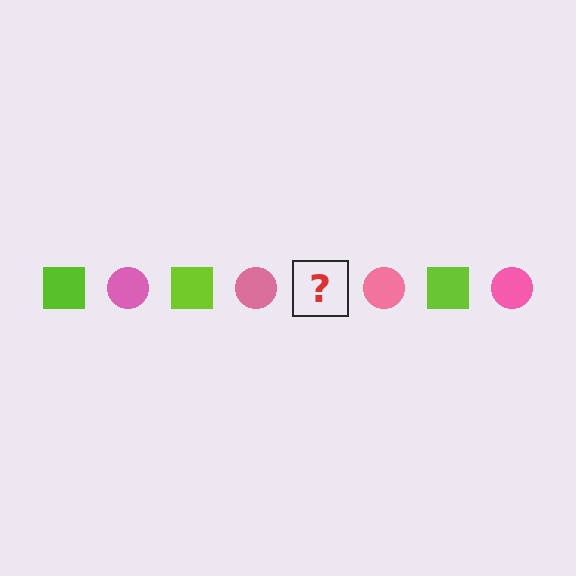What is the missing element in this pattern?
The missing element is a lime square.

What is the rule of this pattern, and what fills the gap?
The rule is that the pattern alternates between lime square and pink circle. The gap should be filled with a lime square.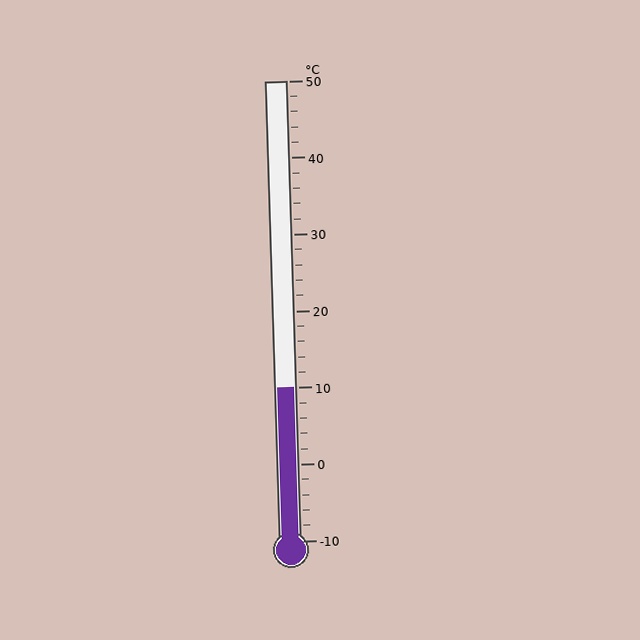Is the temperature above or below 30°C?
The temperature is below 30°C.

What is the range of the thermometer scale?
The thermometer scale ranges from -10°C to 50°C.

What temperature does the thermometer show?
The thermometer shows approximately 10°C.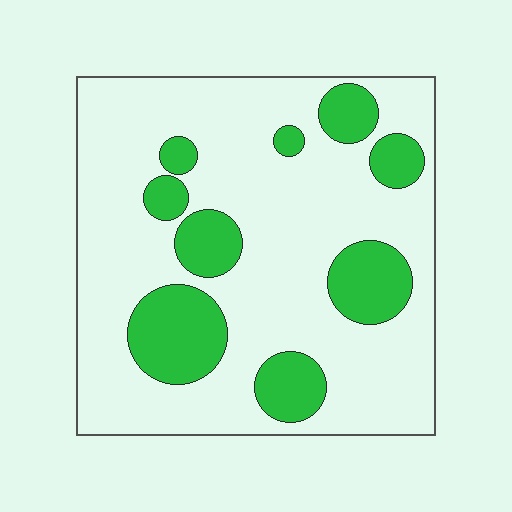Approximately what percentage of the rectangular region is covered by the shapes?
Approximately 25%.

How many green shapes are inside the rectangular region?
9.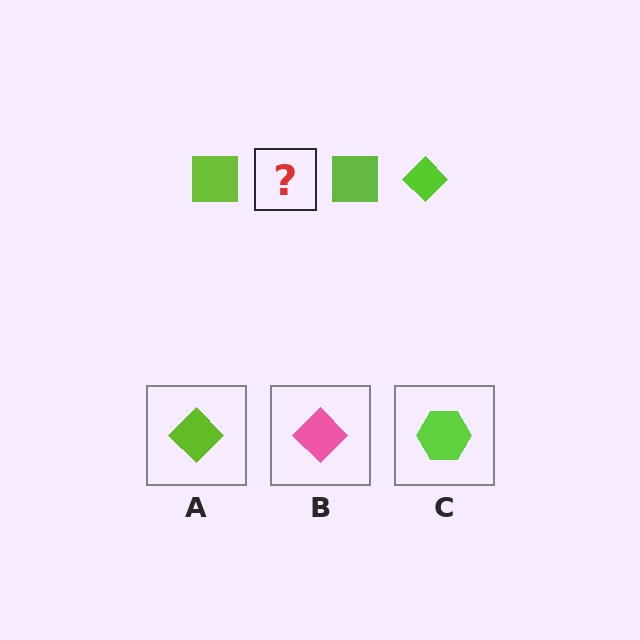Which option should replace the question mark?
Option A.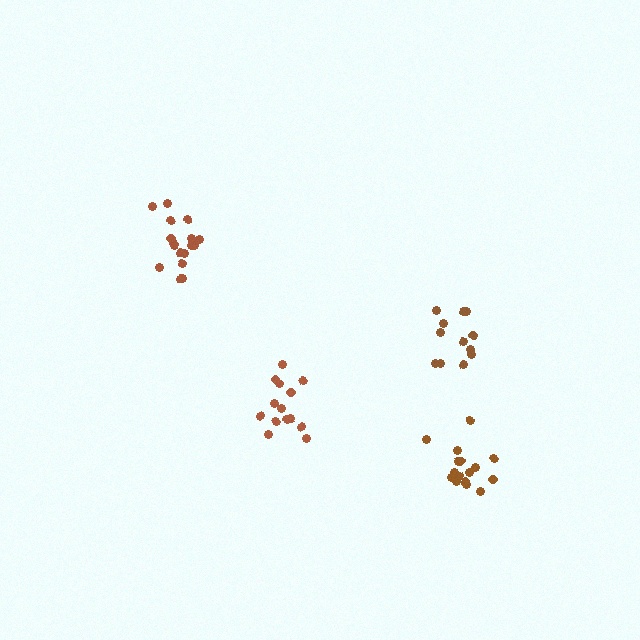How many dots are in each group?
Group 1: 12 dots, Group 2: 17 dots, Group 3: 14 dots, Group 4: 16 dots (59 total).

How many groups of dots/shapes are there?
There are 4 groups.